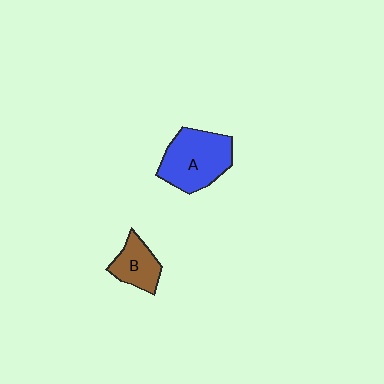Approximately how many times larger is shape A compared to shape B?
Approximately 1.8 times.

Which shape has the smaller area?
Shape B (brown).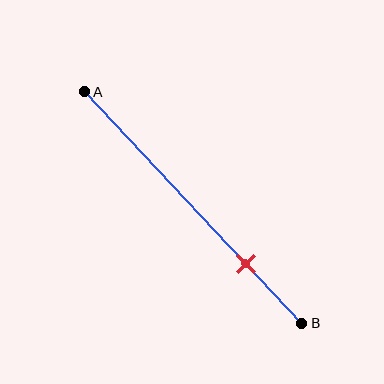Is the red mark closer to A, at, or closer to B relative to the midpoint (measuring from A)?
The red mark is closer to point B than the midpoint of segment AB.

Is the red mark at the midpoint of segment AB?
No, the mark is at about 75% from A, not at the 50% midpoint.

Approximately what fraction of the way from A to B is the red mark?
The red mark is approximately 75% of the way from A to B.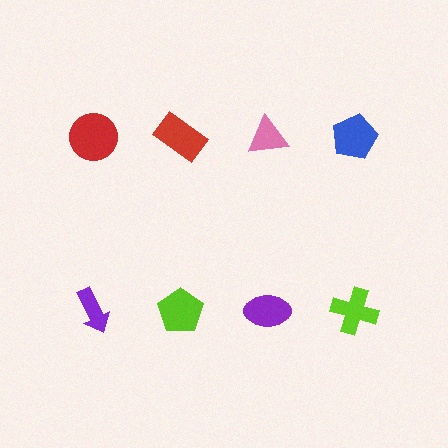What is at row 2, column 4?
A lime cross.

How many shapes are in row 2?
4 shapes.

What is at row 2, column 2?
A lime pentagon.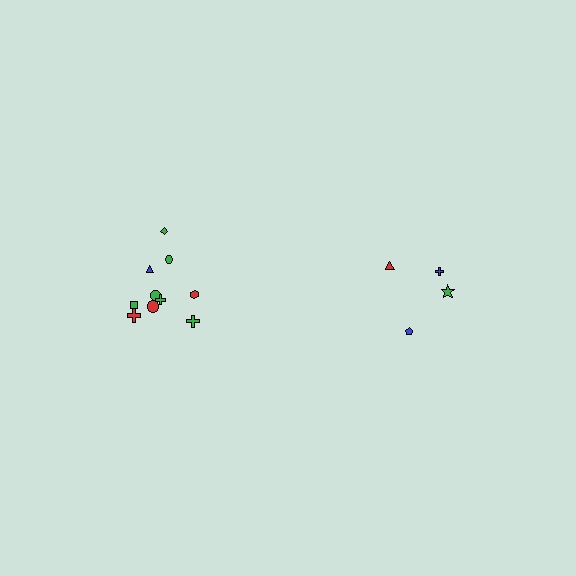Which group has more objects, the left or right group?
The left group.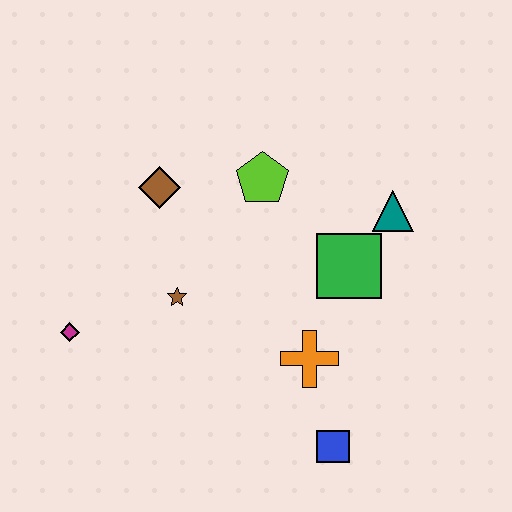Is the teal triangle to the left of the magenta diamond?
No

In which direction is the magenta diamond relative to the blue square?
The magenta diamond is to the left of the blue square.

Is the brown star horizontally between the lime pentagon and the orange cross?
No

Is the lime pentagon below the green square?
No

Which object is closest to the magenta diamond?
The brown star is closest to the magenta diamond.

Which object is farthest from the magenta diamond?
The teal triangle is farthest from the magenta diamond.